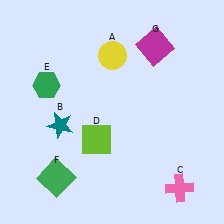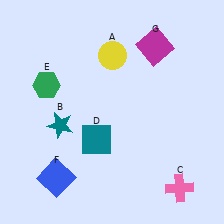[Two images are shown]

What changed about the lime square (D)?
In Image 1, D is lime. In Image 2, it changed to teal.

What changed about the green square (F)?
In Image 1, F is green. In Image 2, it changed to blue.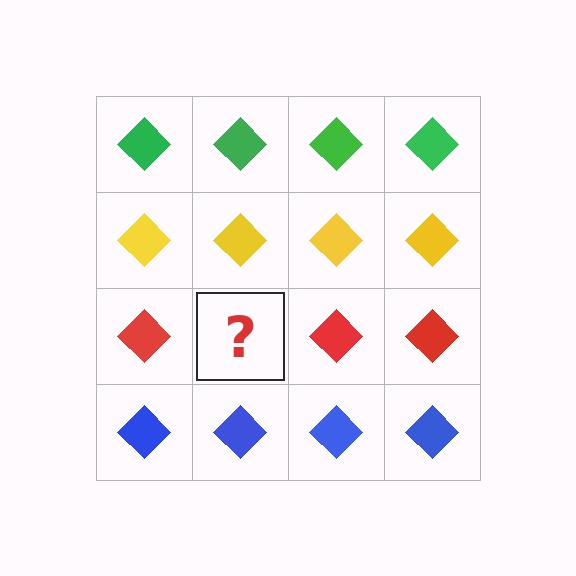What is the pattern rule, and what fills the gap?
The rule is that each row has a consistent color. The gap should be filled with a red diamond.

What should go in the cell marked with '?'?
The missing cell should contain a red diamond.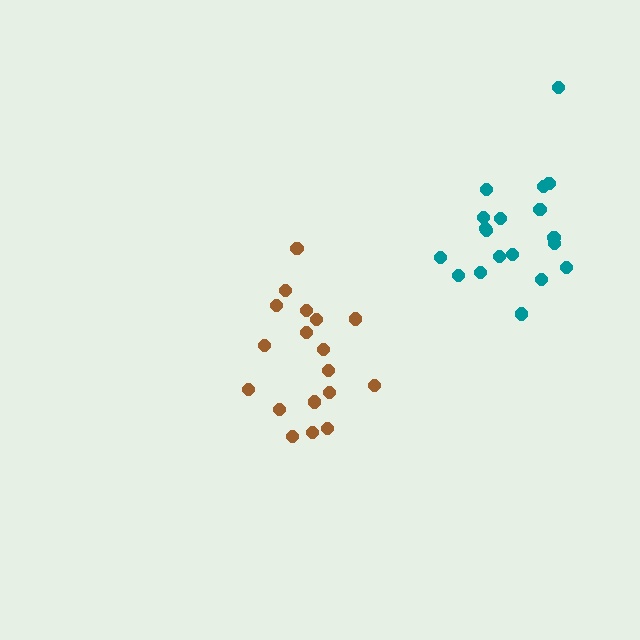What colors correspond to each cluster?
The clusters are colored: teal, brown.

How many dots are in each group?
Group 1: 19 dots, Group 2: 18 dots (37 total).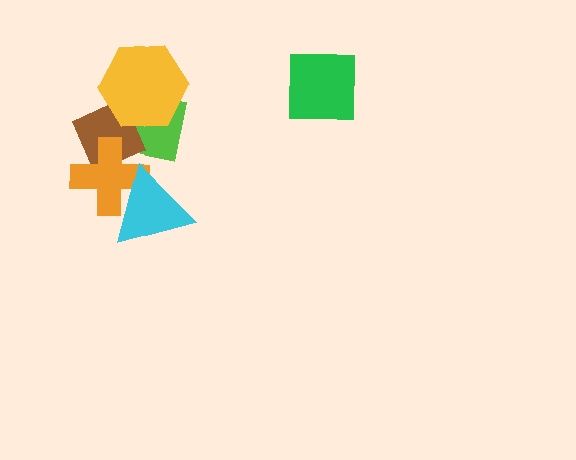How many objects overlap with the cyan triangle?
1 object overlaps with the cyan triangle.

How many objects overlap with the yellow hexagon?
2 objects overlap with the yellow hexagon.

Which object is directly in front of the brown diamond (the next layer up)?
The orange cross is directly in front of the brown diamond.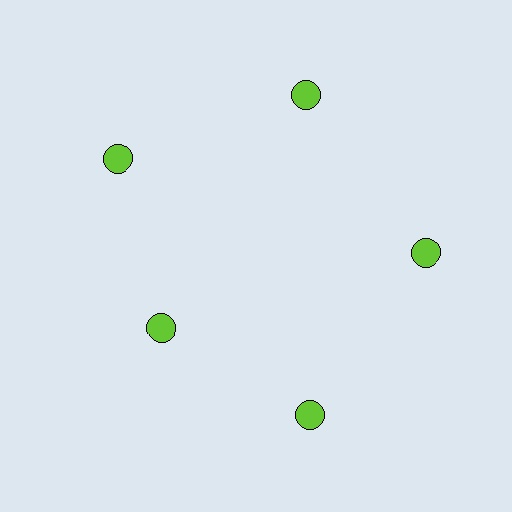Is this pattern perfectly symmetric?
No. The 5 lime circles are arranged in a ring, but one element near the 8 o'clock position is pulled inward toward the center, breaking the 5-fold rotational symmetry.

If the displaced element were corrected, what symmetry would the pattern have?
It would have 5-fold rotational symmetry — the pattern would map onto itself every 72 degrees.